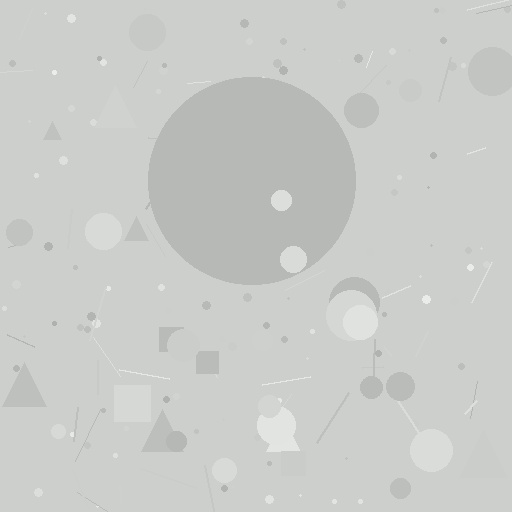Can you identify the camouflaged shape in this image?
The camouflaged shape is a circle.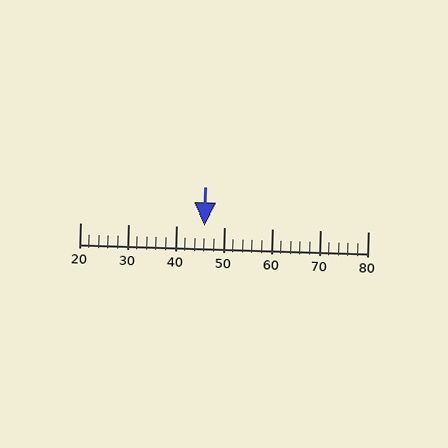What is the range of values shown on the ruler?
The ruler shows values from 20 to 80.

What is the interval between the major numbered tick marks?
The major tick marks are spaced 10 units apart.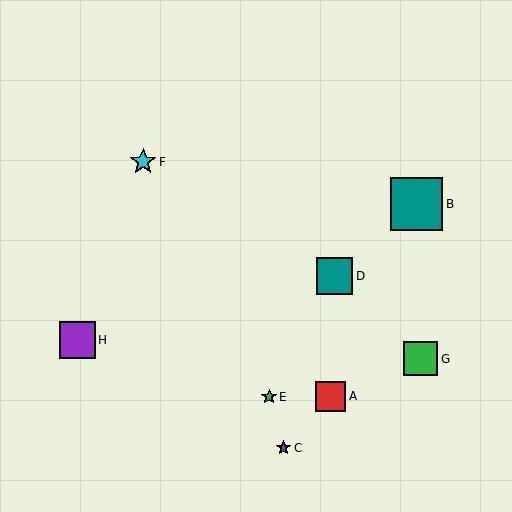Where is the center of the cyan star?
The center of the cyan star is at (143, 162).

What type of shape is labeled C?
Shape C is a purple star.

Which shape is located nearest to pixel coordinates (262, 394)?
The green star (labeled E) at (269, 397) is nearest to that location.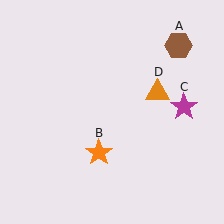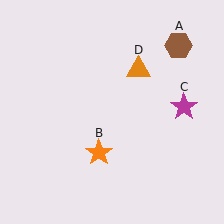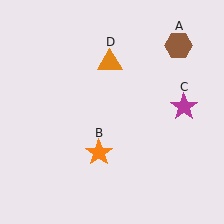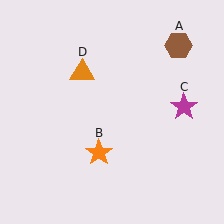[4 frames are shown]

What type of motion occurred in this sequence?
The orange triangle (object D) rotated counterclockwise around the center of the scene.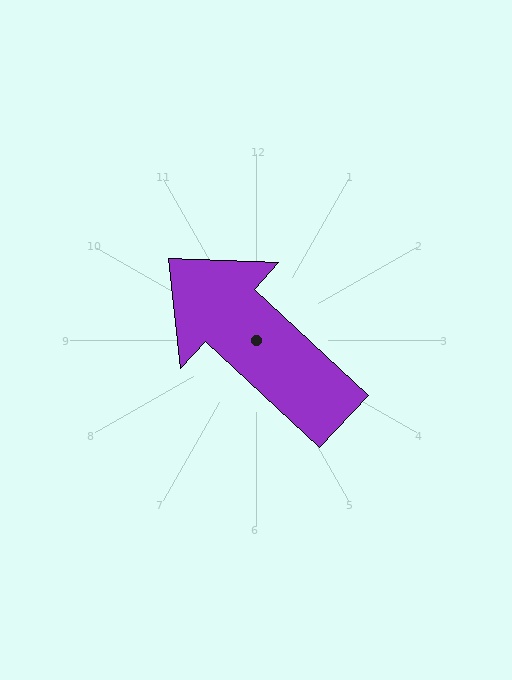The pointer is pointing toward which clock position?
Roughly 10 o'clock.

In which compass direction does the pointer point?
Northwest.